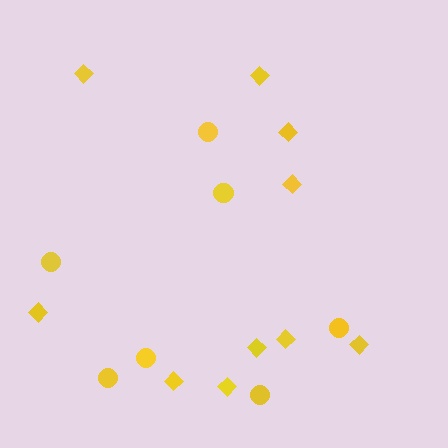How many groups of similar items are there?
There are 2 groups: one group of diamonds (10) and one group of circles (7).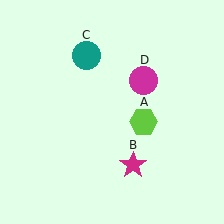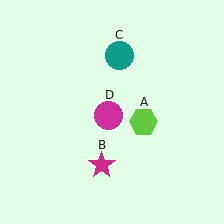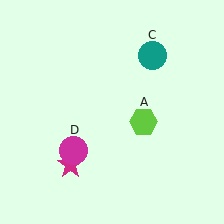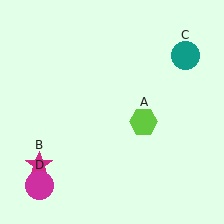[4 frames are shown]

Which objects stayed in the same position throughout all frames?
Lime hexagon (object A) remained stationary.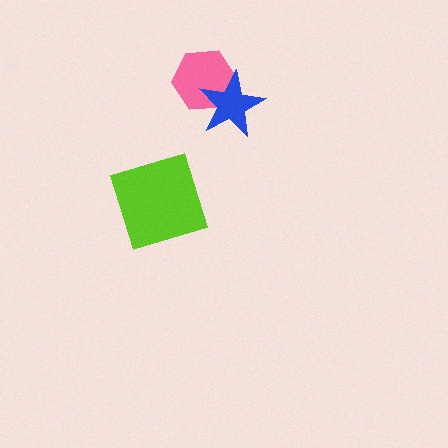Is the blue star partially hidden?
No, no other shape covers it.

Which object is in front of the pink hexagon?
The blue star is in front of the pink hexagon.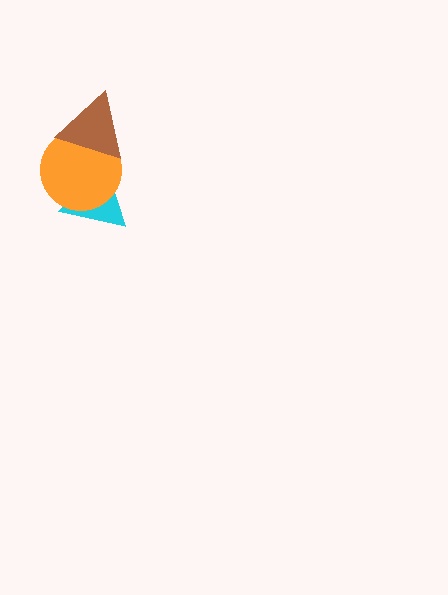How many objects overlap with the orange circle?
2 objects overlap with the orange circle.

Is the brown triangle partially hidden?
No, no other shape covers it.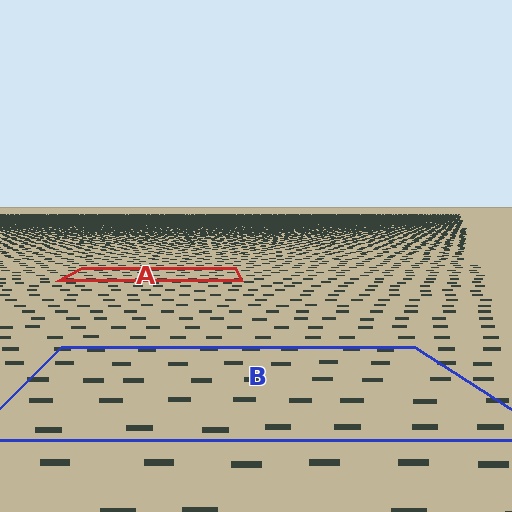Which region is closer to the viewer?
Region B is closer. The texture elements there are larger and more spread out.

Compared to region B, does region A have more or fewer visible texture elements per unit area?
Region A has more texture elements per unit area — they are packed more densely because it is farther away.